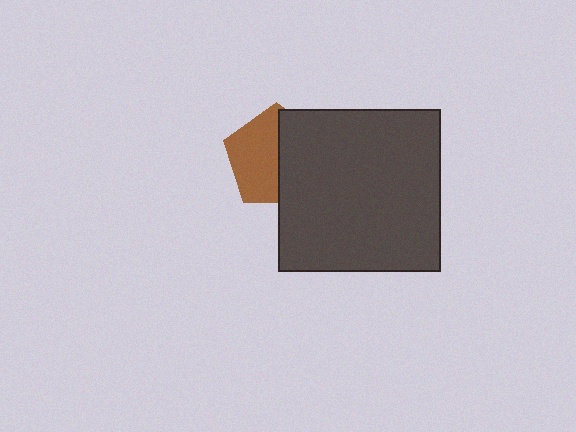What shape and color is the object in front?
The object in front is a dark gray square.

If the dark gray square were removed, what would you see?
You would see the complete brown pentagon.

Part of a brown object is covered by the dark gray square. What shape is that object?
It is a pentagon.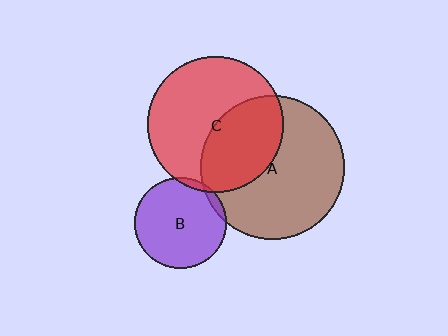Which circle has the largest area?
Circle A (brown).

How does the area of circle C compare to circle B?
Approximately 2.2 times.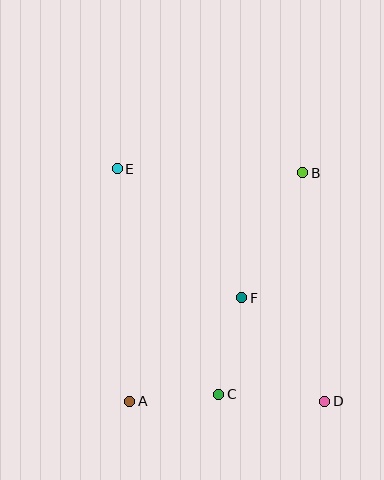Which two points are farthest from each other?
Points D and E are farthest from each other.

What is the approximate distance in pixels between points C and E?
The distance between C and E is approximately 248 pixels.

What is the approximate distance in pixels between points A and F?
The distance between A and F is approximately 152 pixels.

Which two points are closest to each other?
Points A and C are closest to each other.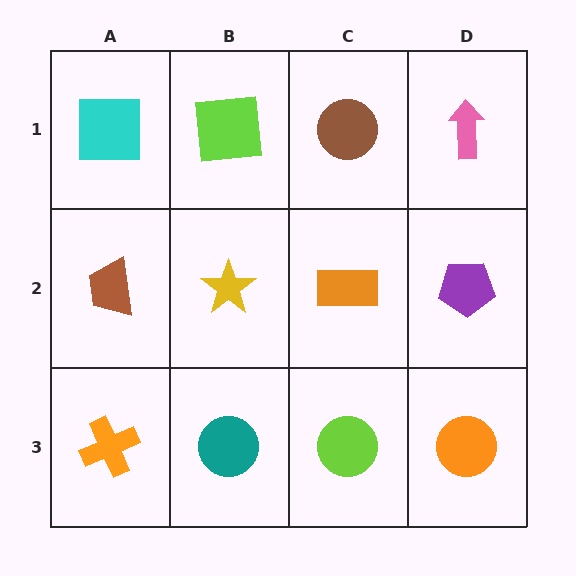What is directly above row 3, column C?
An orange rectangle.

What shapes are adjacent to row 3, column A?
A brown trapezoid (row 2, column A), a teal circle (row 3, column B).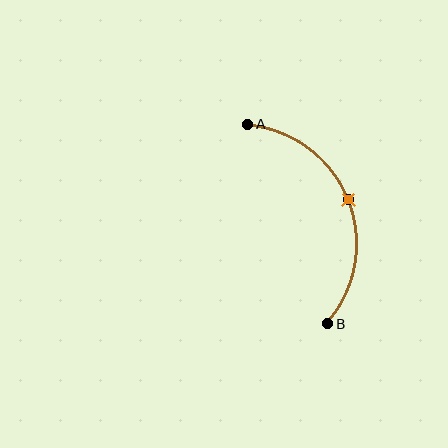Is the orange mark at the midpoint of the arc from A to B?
Yes. The orange mark lies on the arc at equal arc-length from both A and B — it is the arc midpoint.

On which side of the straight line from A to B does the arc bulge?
The arc bulges to the right of the straight line connecting A and B.